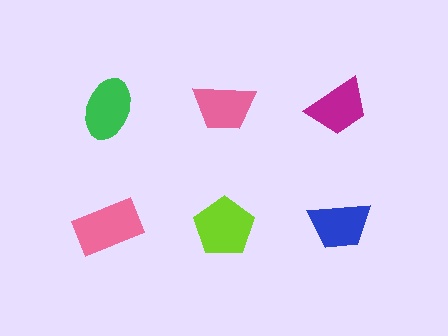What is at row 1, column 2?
A pink trapezoid.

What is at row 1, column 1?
A green ellipse.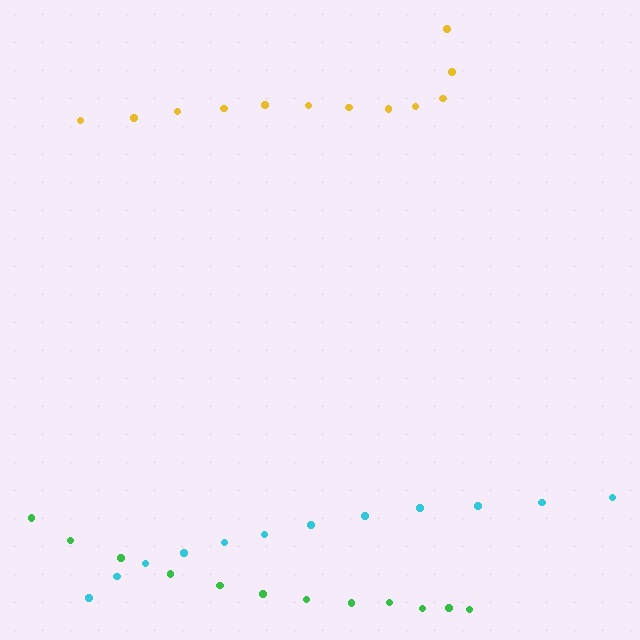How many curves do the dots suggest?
There are 3 distinct paths.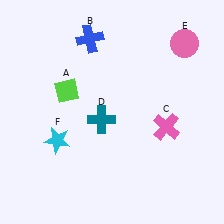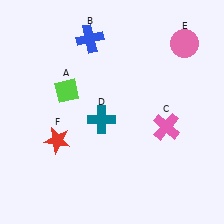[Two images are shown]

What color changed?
The star (F) changed from cyan in Image 1 to red in Image 2.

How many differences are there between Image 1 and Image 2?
There is 1 difference between the two images.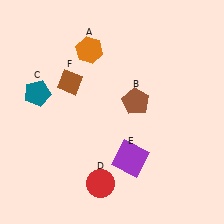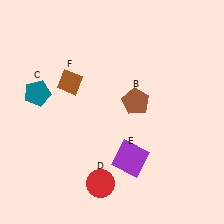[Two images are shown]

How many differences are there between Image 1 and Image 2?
There is 1 difference between the two images.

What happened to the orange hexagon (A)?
The orange hexagon (A) was removed in Image 2. It was in the top-left area of Image 1.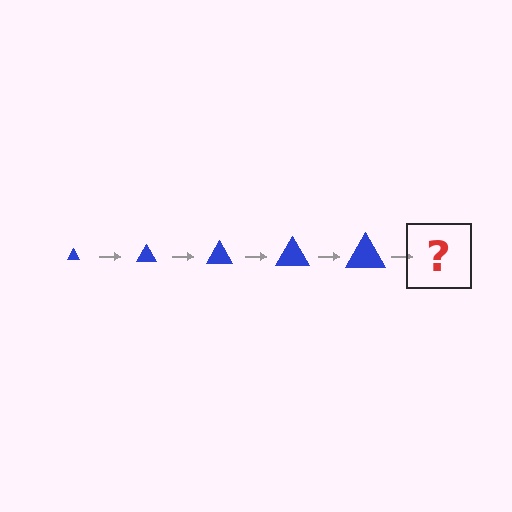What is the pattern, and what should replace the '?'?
The pattern is that the triangle gets progressively larger each step. The '?' should be a blue triangle, larger than the previous one.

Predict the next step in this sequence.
The next step is a blue triangle, larger than the previous one.